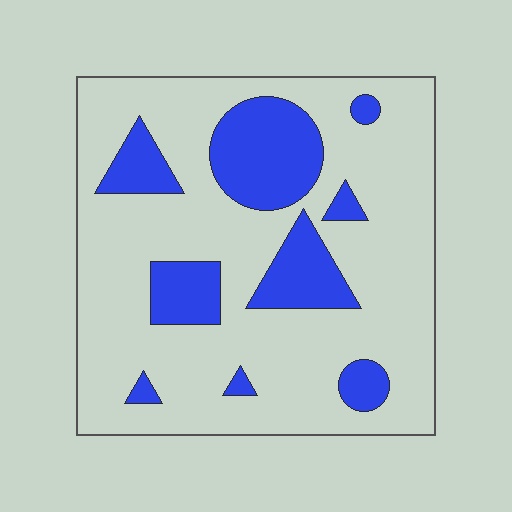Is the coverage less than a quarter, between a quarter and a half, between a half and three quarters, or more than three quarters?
Less than a quarter.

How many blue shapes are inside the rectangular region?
9.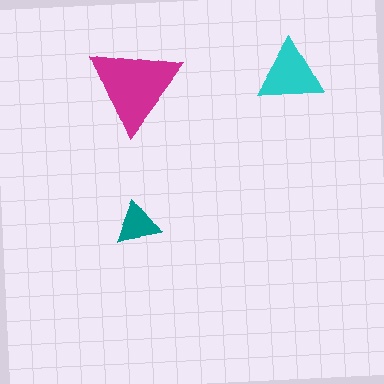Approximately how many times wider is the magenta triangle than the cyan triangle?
About 1.5 times wider.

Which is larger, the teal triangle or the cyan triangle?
The cyan one.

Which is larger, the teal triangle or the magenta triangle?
The magenta one.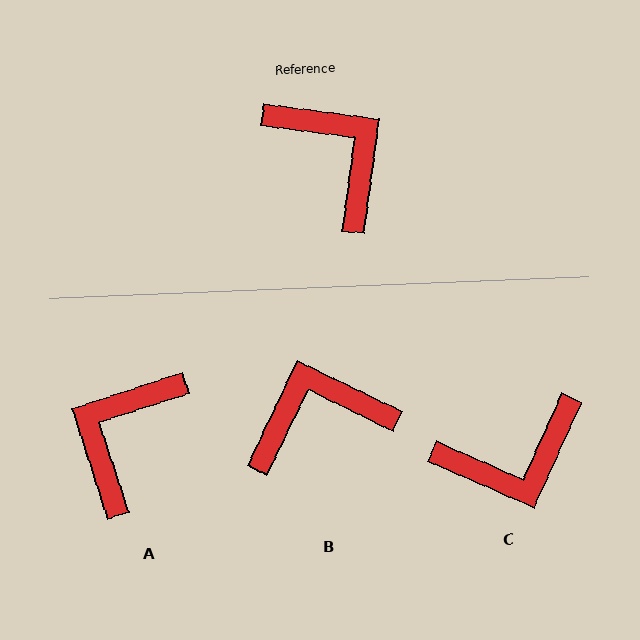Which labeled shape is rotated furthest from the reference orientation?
A, about 115 degrees away.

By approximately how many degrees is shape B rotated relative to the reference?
Approximately 71 degrees counter-clockwise.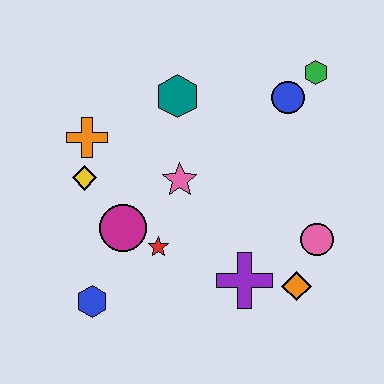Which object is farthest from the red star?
The green hexagon is farthest from the red star.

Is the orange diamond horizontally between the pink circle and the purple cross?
Yes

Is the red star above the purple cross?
Yes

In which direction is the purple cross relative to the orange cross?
The purple cross is to the right of the orange cross.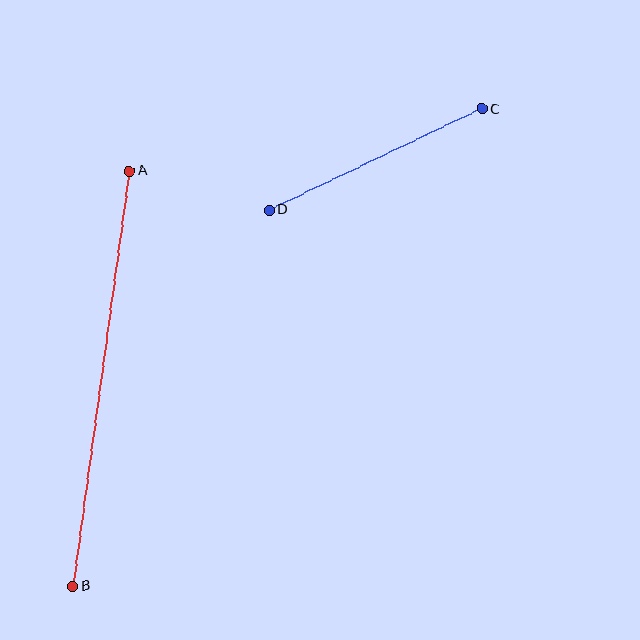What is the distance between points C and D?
The distance is approximately 236 pixels.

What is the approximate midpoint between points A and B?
The midpoint is at approximately (101, 379) pixels.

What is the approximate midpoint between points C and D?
The midpoint is at approximately (376, 160) pixels.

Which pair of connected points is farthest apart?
Points A and B are farthest apart.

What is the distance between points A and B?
The distance is approximately 419 pixels.